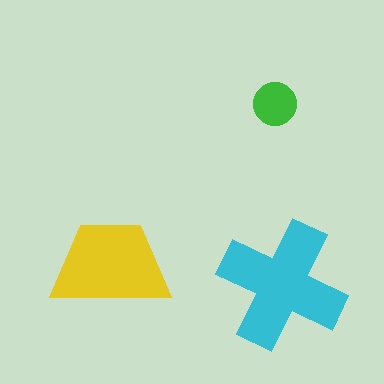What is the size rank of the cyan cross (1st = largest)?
1st.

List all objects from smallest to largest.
The green circle, the yellow trapezoid, the cyan cross.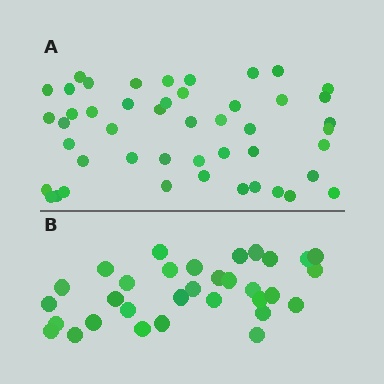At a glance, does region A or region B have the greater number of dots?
Region A (the top region) has more dots.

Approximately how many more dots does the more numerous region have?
Region A has approximately 15 more dots than region B.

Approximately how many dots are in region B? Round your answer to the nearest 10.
About 30 dots. (The exact count is 32, which rounds to 30.)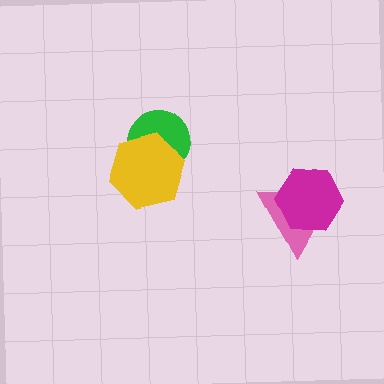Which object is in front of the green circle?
The yellow hexagon is in front of the green circle.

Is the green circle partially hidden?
Yes, it is partially covered by another shape.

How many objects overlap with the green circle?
1 object overlaps with the green circle.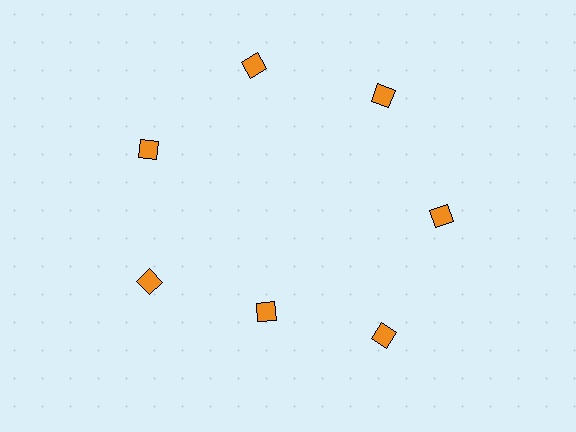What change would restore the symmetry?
The symmetry would be restored by moving it outward, back onto the ring so that all 7 diamonds sit at equal angles and equal distance from the center.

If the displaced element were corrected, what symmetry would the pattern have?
It would have 7-fold rotational symmetry — the pattern would map onto itself every 51 degrees.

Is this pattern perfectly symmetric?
No. The 7 orange diamonds are arranged in a ring, but one element near the 6 o'clock position is pulled inward toward the center, breaking the 7-fold rotational symmetry.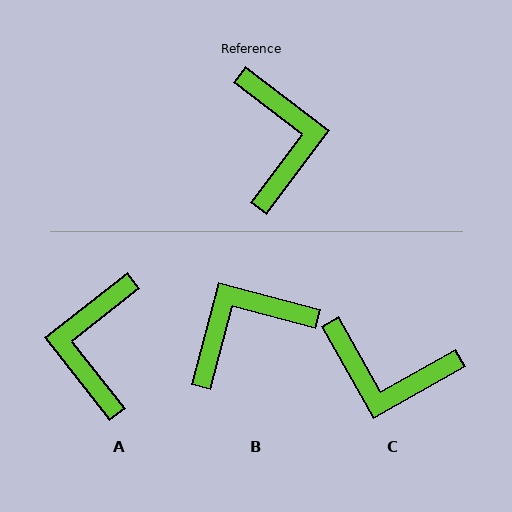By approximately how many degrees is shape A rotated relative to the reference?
Approximately 165 degrees counter-clockwise.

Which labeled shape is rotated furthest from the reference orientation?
A, about 165 degrees away.